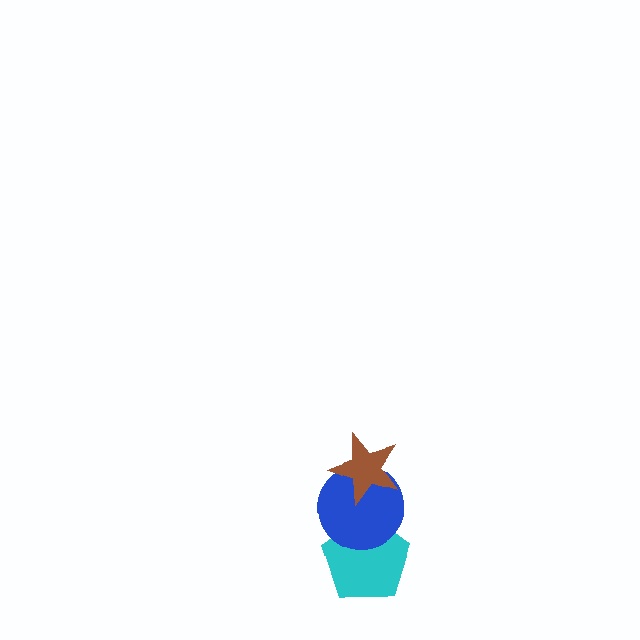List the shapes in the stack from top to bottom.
From top to bottom: the brown star, the blue circle, the cyan pentagon.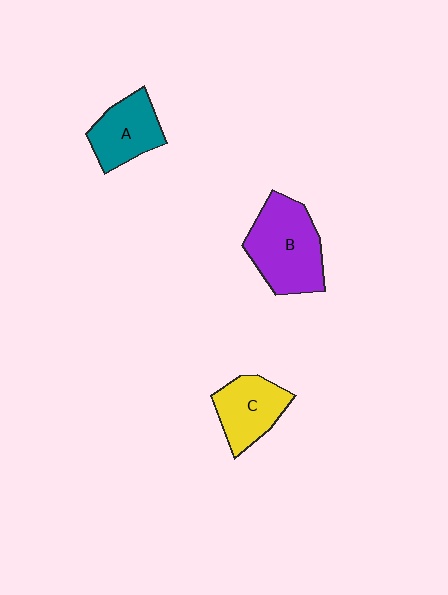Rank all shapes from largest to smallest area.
From largest to smallest: B (purple), C (yellow), A (teal).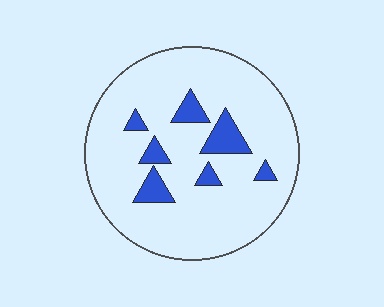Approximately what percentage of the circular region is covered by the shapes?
Approximately 10%.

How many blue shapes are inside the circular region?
7.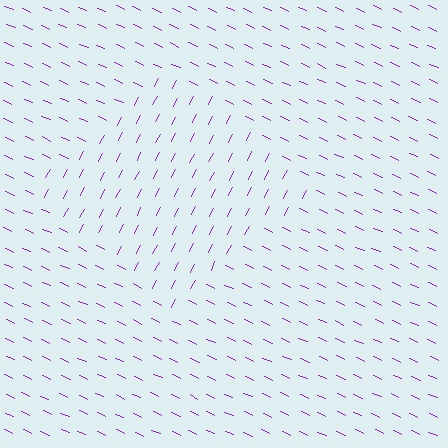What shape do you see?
I see a diamond.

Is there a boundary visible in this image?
Yes, there is a texture boundary formed by a change in line orientation.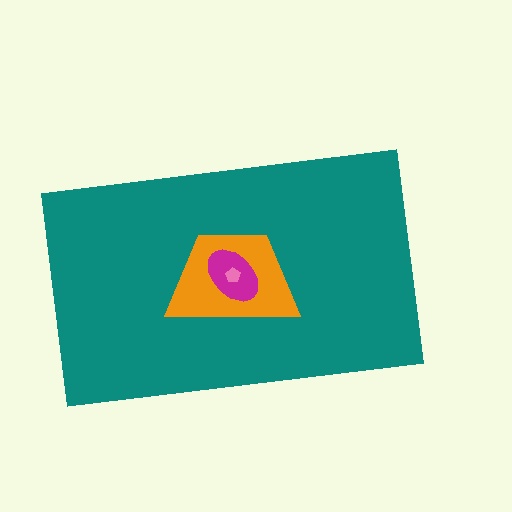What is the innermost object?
The pink pentagon.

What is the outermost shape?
The teal rectangle.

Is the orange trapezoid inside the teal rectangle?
Yes.